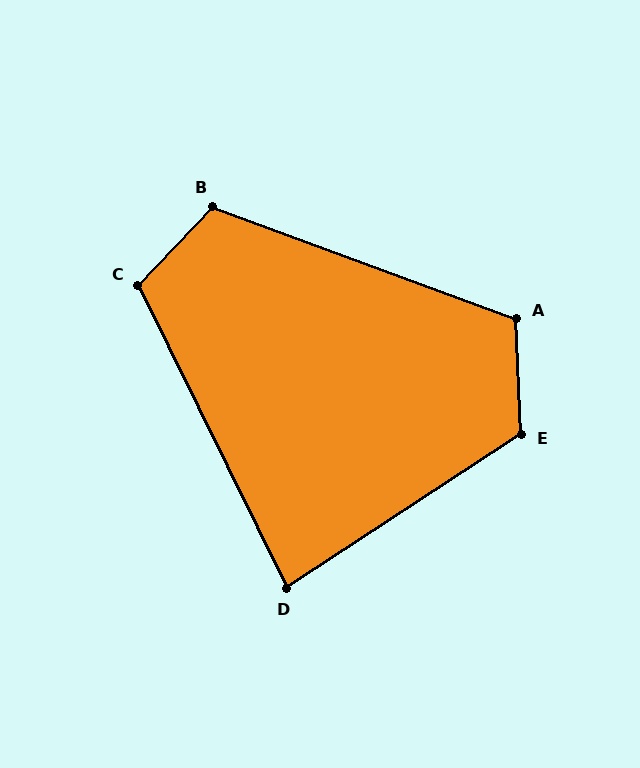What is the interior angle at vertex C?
Approximately 110 degrees (obtuse).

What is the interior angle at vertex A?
Approximately 112 degrees (obtuse).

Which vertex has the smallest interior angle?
D, at approximately 83 degrees.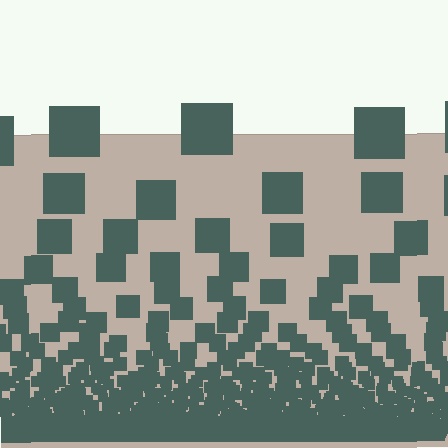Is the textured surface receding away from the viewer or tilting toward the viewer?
The surface appears to tilt toward the viewer. Texture elements get larger and sparser toward the top.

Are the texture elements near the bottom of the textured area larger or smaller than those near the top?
Smaller. The gradient is inverted — elements near the bottom are smaller and denser.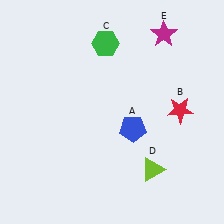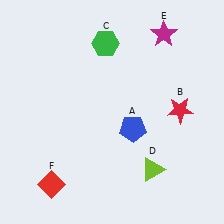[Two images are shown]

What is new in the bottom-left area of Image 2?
A red diamond (F) was added in the bottom-left area of Image 2.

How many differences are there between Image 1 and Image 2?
There is 1 difference between the two images.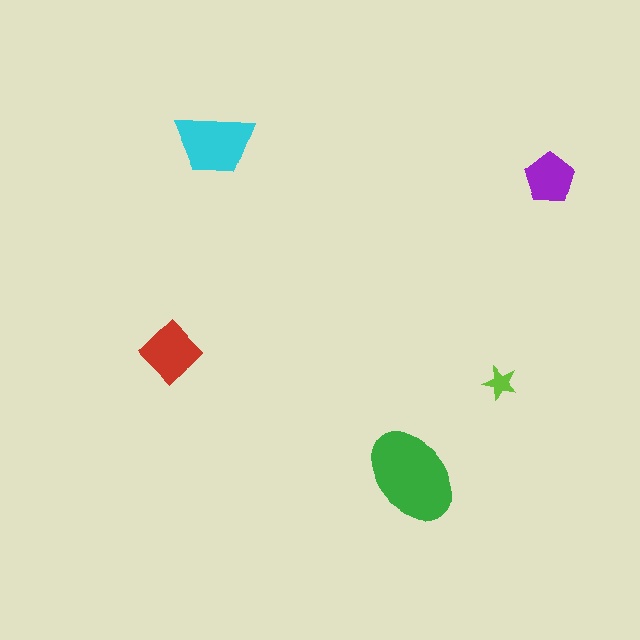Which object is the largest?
The green ellipse.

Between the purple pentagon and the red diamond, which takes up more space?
The red diamond.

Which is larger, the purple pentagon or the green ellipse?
The green ellipse.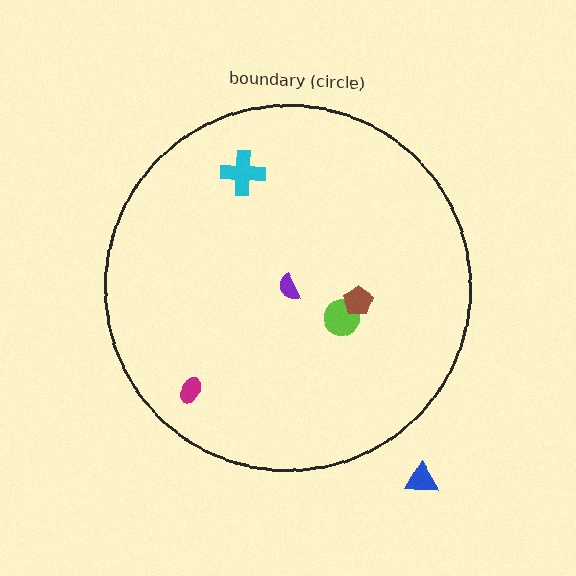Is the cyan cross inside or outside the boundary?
Inside.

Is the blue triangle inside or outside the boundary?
Outside.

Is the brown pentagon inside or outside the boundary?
Inside.